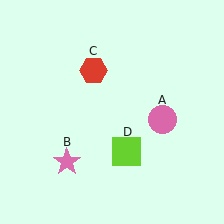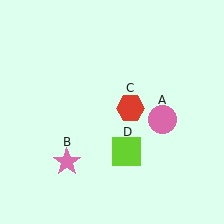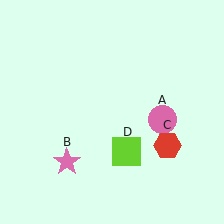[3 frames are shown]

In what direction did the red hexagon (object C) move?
The red hexagon (object C) moved down and to the right.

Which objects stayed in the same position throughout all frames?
Pink circle (object A) and pink star (object B) and lime square (object D) remained stationary.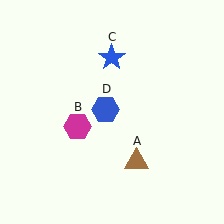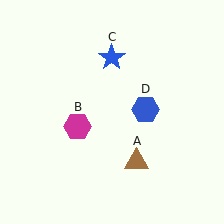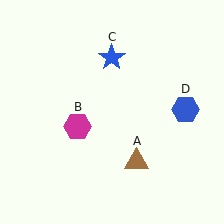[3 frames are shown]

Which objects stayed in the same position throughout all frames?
Brown triangle (object A) and magenta hexagon (object B) and blue star (object C) remained stationary.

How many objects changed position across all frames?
1 object changed position: blue hexagon (object D).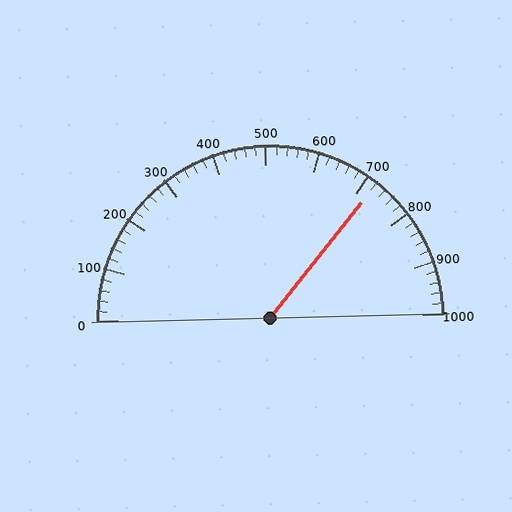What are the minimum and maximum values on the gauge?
The gauge ranges from 0 to 1000.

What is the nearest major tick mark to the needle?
The nearest major tick mark is 700.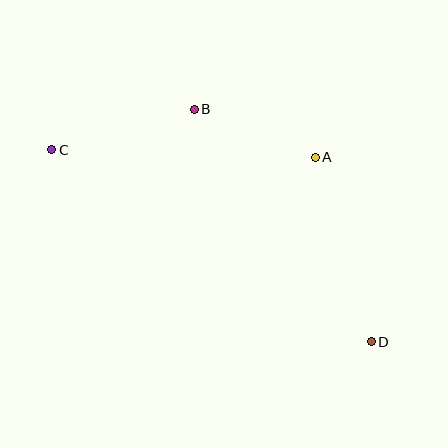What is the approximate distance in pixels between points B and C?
The distance between B and C is approximately 148 pixels.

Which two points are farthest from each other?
Points C and D are farthest from each other.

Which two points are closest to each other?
Points A and B are closest to each other.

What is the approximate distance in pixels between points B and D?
The distance between B and D is approximately 292 pixels.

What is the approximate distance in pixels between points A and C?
The distance between A and C is approximately 264 pixels.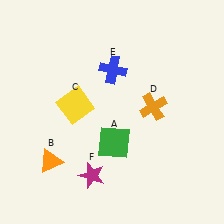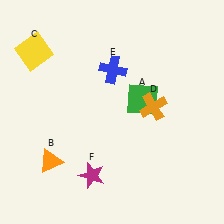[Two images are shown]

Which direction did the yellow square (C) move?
The yellow square (C) moved up.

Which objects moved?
The objects that moved are: the green square (A), the yellow square (C).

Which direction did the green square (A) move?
The green square (A) moved up.